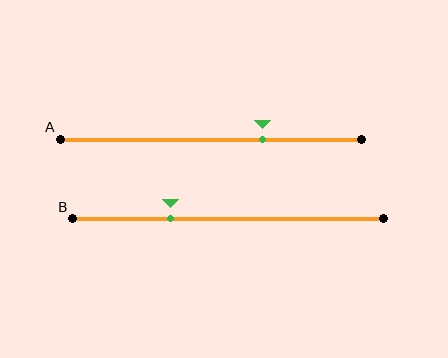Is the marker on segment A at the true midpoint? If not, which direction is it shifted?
No, the marker on segment A is shifted to the right by about 17% of the segment length.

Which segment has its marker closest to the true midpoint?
Segment A has its marker closest to the true midpoint.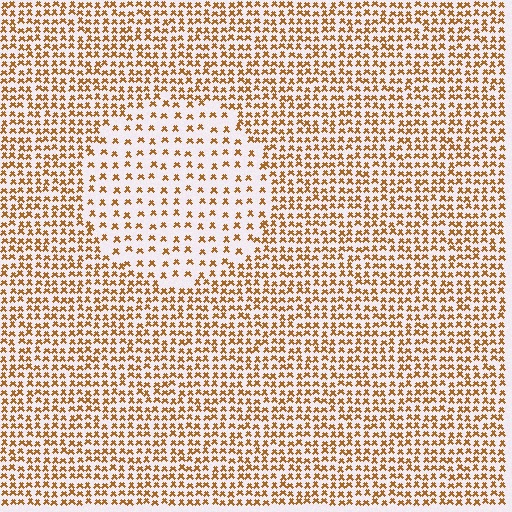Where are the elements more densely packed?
The elements are more densely packed outside the circle boundary.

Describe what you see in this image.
The image contains small brown elements arranged at two different densities. A circle-shaped region is visible where the elements are less densely packed than the surrounding area.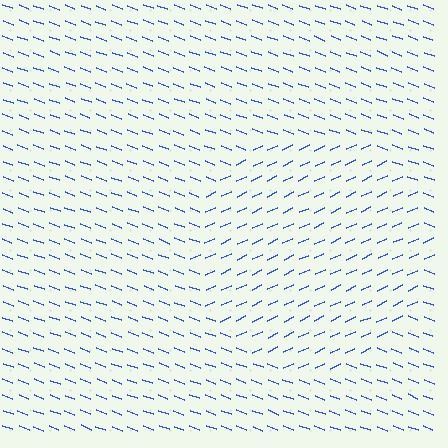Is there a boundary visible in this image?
Yes, there is a texture boundary formed by a change in line orientation.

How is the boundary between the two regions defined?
The boundary is defined purely by a change in line orientation (approximately 45 degrees difference). All lines are the same color and thickness.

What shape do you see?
I see a circle.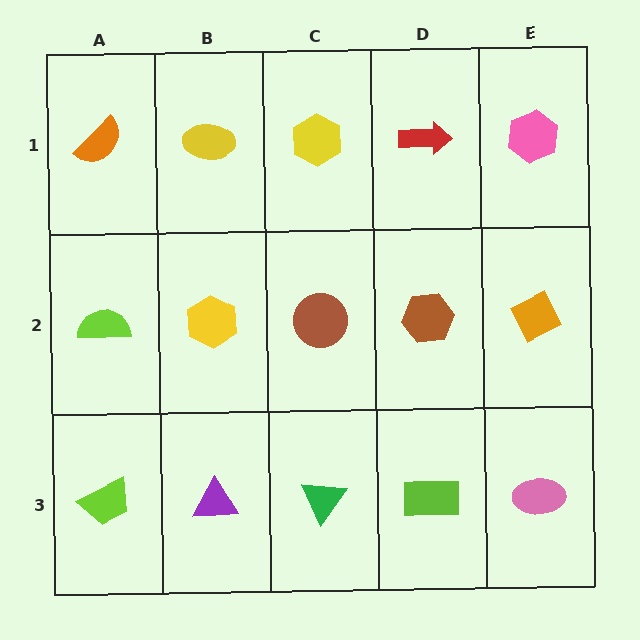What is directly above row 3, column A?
A lime semicircle.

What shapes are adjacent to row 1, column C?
A brown circle (row 2, column C), a yellow ellipse (row 1, column B), a red arrow (row 1, column D).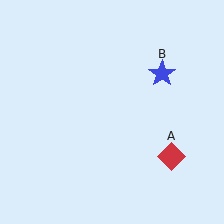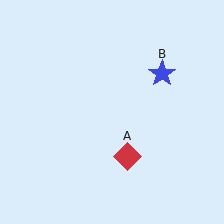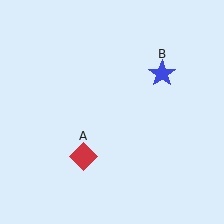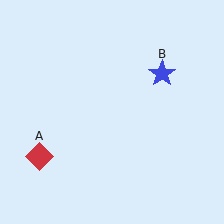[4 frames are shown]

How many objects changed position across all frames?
1 object changed position: red diamond (object A).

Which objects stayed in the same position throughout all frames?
Blue star (object B) remained stationary.